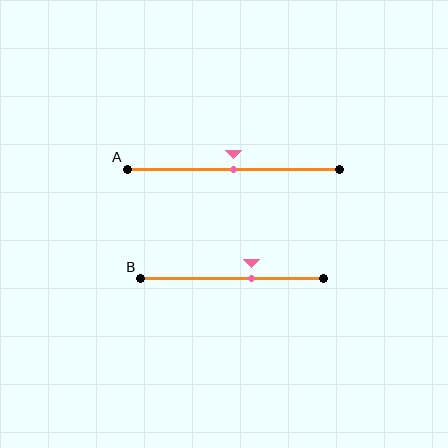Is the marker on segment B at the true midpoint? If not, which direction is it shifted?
No, the marker on segment B is shifted to the right by about 11% of the segment length.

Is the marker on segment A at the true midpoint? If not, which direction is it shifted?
Yes, the marker on segment A is at the true midpoint.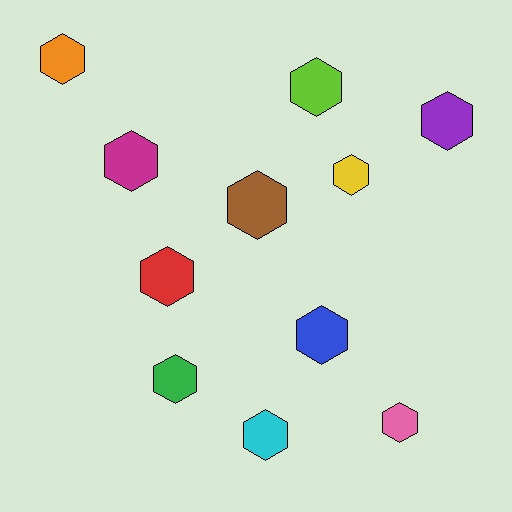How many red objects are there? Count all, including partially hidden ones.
There is 1 red object.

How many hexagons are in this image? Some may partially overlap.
There are 11 hexagons.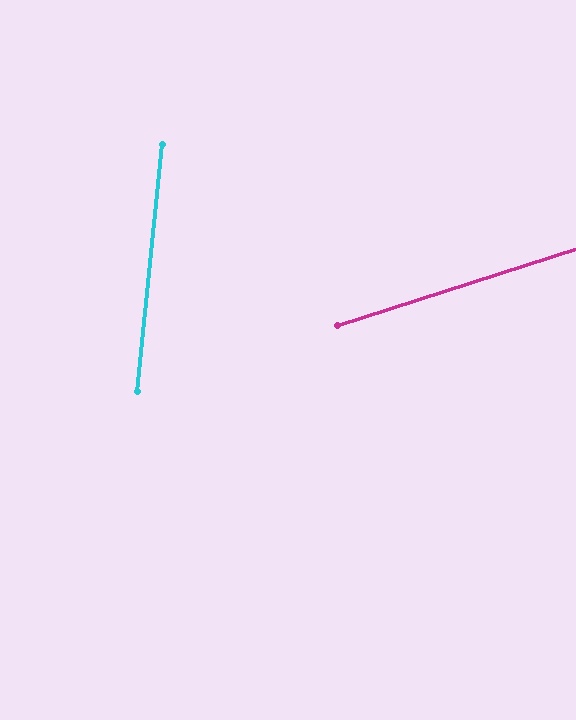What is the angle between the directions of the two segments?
Approximately 67 degrees.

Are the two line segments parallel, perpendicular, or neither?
Neither parallel nor perpendicular — they differ by about 67°.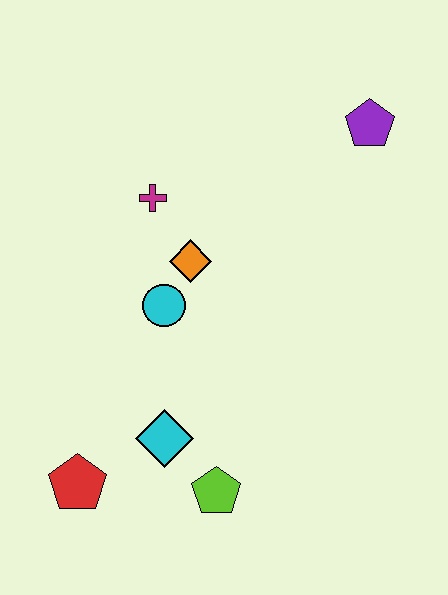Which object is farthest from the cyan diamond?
The purple pentagon is farthest from the cyan diamond.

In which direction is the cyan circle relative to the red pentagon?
The cyan circle is above the red pentagon.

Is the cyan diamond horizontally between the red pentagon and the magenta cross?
No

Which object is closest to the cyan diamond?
The lime pentagon is closest to the cyan diamond.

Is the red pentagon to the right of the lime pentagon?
No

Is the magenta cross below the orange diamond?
No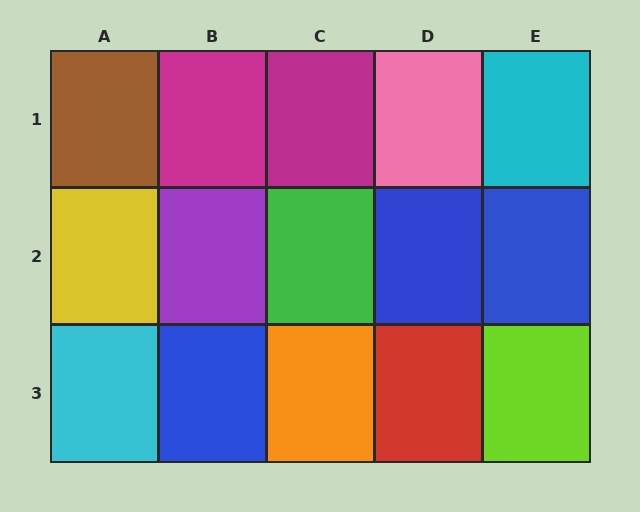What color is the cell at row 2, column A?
Yellow.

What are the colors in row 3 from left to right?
Cyan, blue, orange, red, lime.